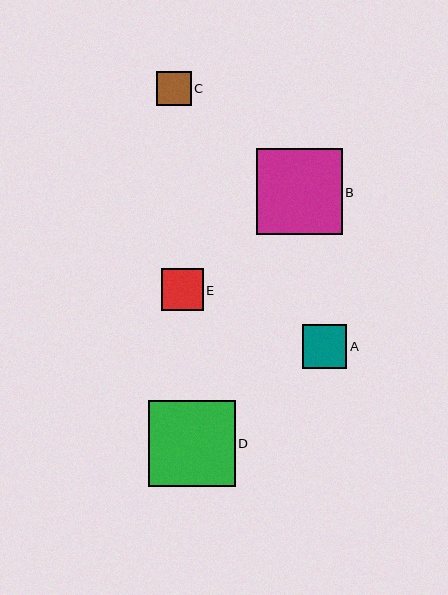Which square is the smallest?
Square C is the smallest with a size of approximately 34 pixels.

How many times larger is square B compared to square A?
Square B is approximately 2.0 times the size of square A.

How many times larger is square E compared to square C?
Square E is approximately 1.2 times the size of square C.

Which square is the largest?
Square D is the largest with a size of approximately 86 pixels.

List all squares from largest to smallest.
From largest to smallest: D, B, A, E, C.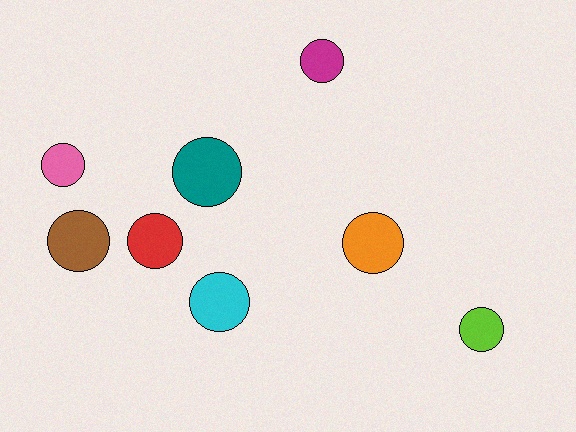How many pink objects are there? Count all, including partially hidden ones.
There is 1 pink object.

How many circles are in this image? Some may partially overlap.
There are 8 circles.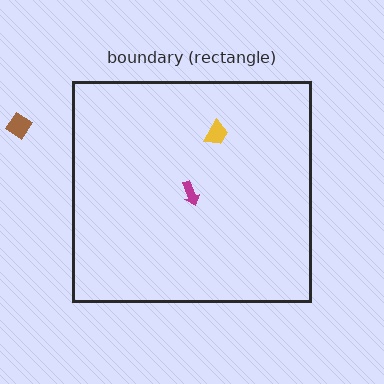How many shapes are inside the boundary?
2 inside, 1 outside.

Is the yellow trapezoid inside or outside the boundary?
Inside.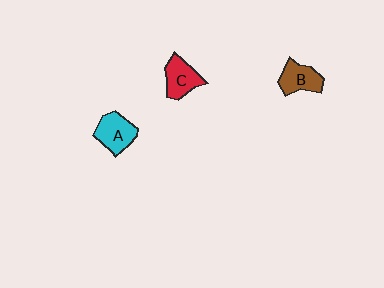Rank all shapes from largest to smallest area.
From largest to smallest: A (cyan), C (red), B (brown).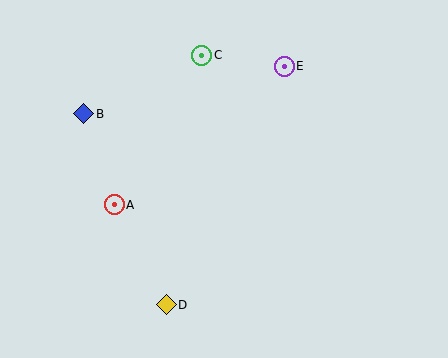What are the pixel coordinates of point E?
Point E is at (284, 66).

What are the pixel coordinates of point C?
Point C is at (202, 55).